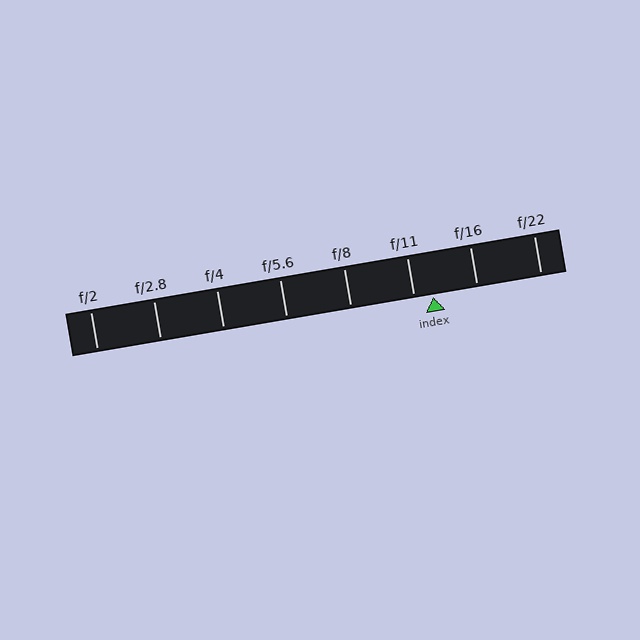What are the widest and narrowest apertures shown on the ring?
The widest aperture shown is f/2 and the narrowest is f/22.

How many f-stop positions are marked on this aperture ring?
There are 8 f-stop positions marked.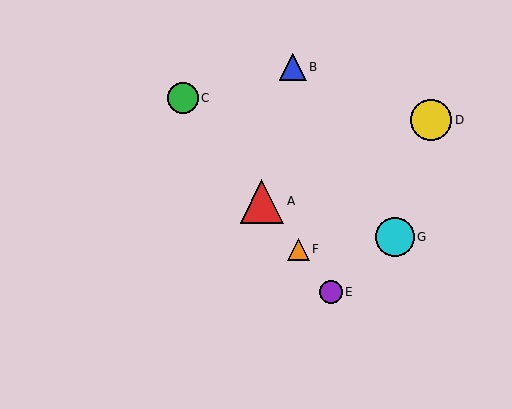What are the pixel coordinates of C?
Object C is at (183, 98).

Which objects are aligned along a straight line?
Objects A, C, E, F are aligned along a straight line.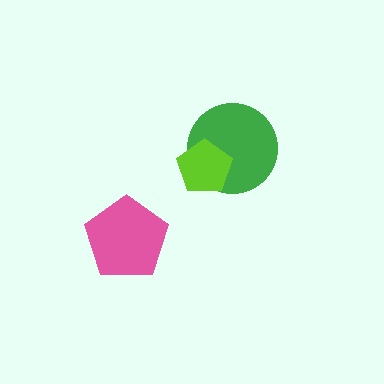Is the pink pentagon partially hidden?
No, no other shape covers it.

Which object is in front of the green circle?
The lime pentagon is in front of the green circle.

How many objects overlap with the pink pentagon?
0 objects overlap with the pink pentagon.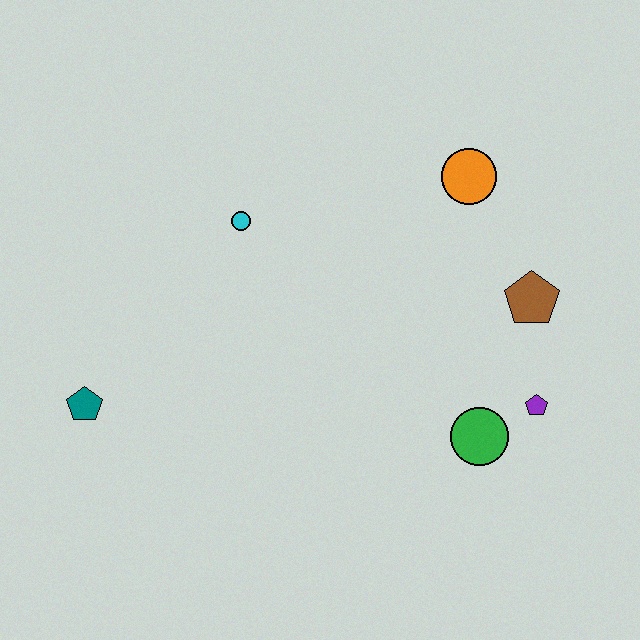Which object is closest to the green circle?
The purple pentagon is closest to the green circle.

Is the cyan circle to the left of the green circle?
Yes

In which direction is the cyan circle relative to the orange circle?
The cyan circle is to the left of the orange circle.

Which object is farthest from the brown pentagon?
The teal pentagon is farthest from the brown pentagon.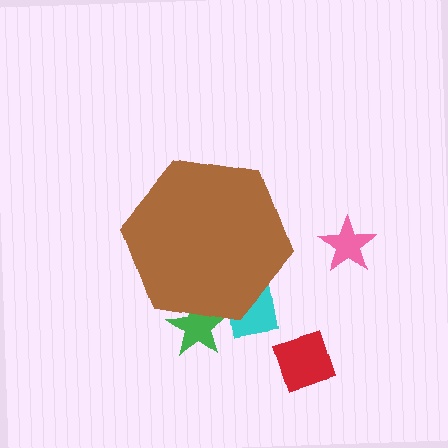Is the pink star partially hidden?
No, the pink star is fully visible.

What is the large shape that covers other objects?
A brown hexagon.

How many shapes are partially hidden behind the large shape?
2 shapes are partially hidden.